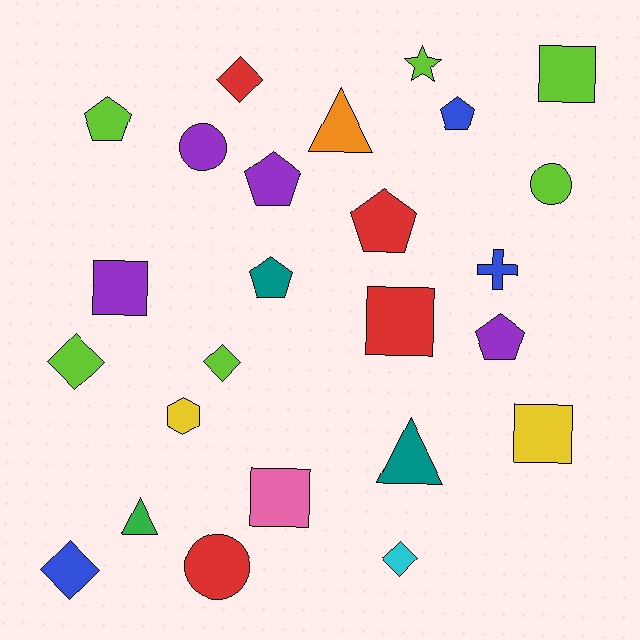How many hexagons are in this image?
There is 1 hexagon.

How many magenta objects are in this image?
There are no magenta objects.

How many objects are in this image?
There are 25 objects.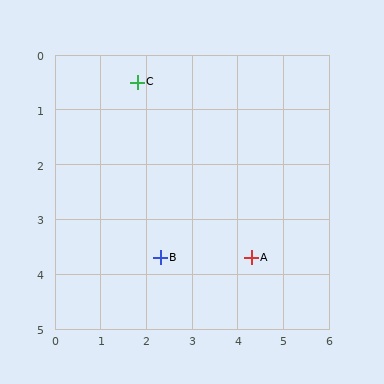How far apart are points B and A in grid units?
Points B and A are about 2.0 grid units apart.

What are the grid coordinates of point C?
Point C is at approximately (1.8, 0.5).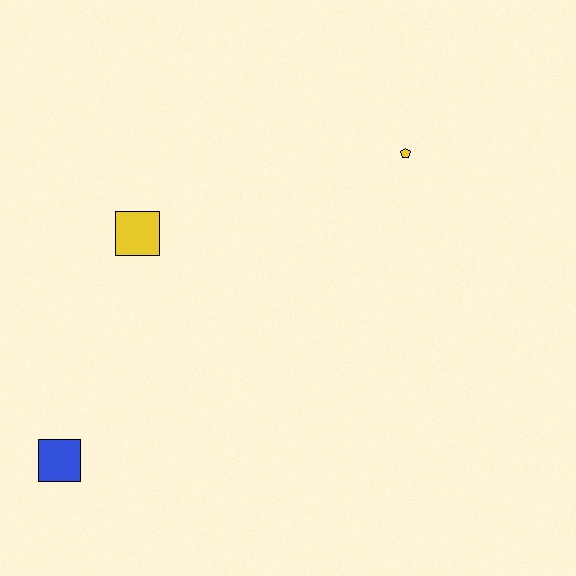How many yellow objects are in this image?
There are 2 yellow objects.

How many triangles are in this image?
There are no triangles.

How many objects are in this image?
There are 3 objects.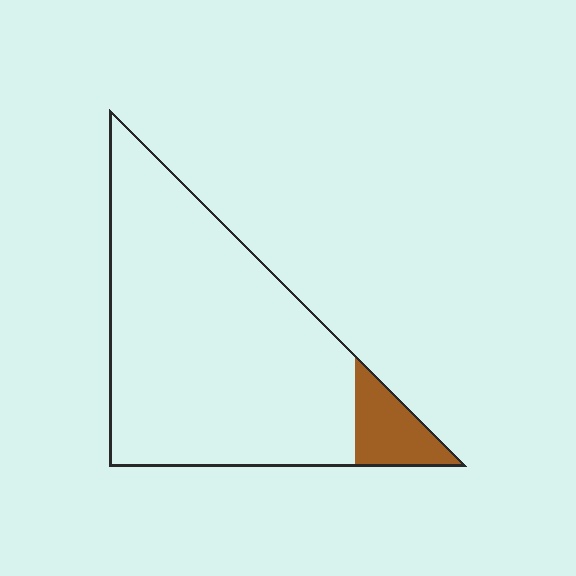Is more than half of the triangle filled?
No.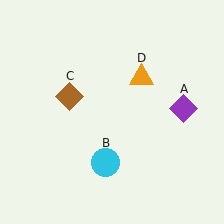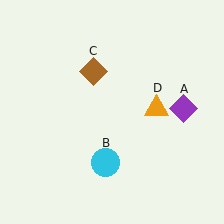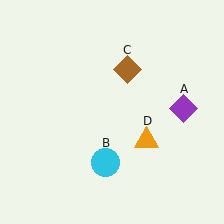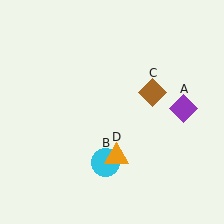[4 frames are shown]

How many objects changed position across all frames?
2 objects changed position: brown diamond (object C), orange triangle (object D).